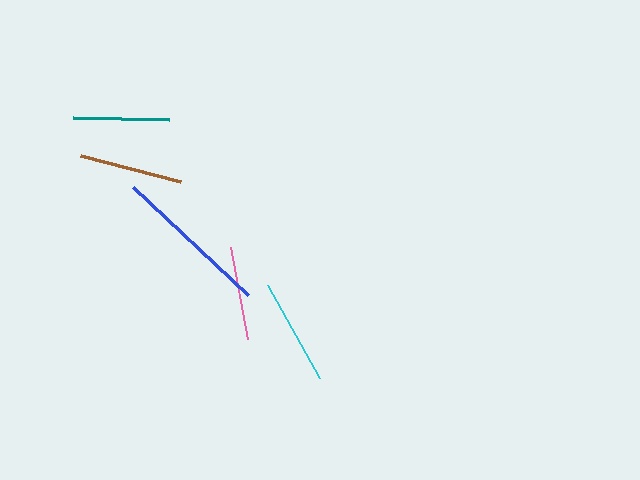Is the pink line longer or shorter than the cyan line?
The cyan line is longer than the pink line.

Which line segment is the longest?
The blue line is the longest at approximately 157 pixels.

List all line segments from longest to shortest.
From longest to shortest: blue, cyan, brown, teal, pink.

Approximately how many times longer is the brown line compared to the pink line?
The brown line is approximately 1.1 times the length of the pink line.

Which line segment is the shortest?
The pink line is the shortest at approximately 94 pixels.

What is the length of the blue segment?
The blue segment is approximately 157 pixels long.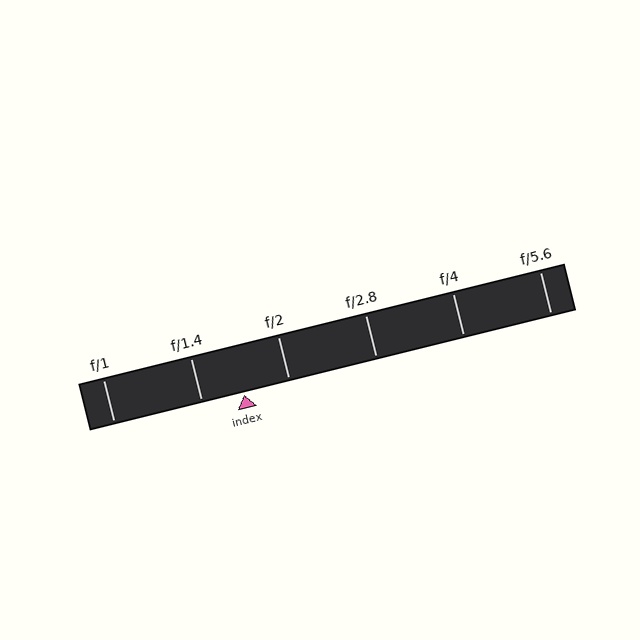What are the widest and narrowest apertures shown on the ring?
The widest aperture shown is f/1 and the narrowest is f/5.6.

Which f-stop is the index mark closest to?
The index mark is closest to f/1.4.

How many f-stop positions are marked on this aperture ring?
There are 6 f-stop positions marked.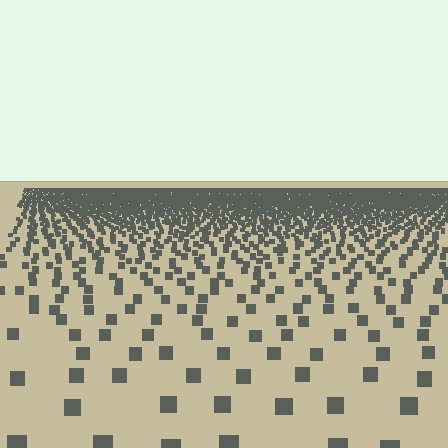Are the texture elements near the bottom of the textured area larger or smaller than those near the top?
Larger. Near the bottom, elements are closer to the viewer and appear at a bigger on-screen size.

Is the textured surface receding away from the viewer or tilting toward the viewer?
The surface is receding away from the viewer. Texture elements get smaller and denser toward the top.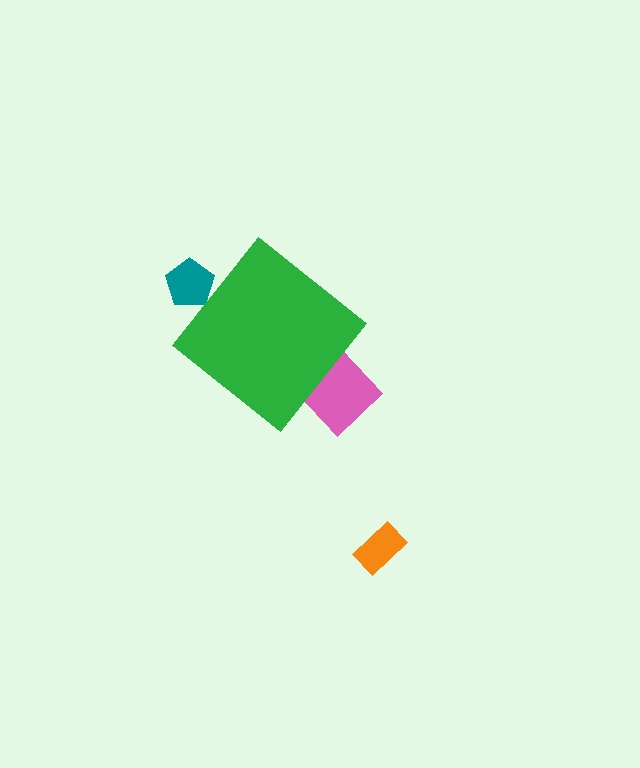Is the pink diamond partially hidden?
Yes, the pink diamond is partially hidden behind the green diamond.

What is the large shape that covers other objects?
A green diamond.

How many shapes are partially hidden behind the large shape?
2 shapes are partially hidden.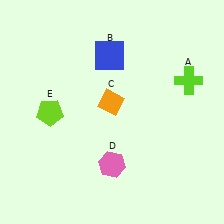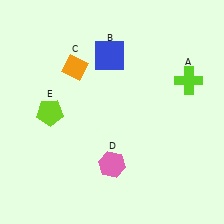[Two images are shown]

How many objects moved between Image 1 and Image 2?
1 object moved between the two images.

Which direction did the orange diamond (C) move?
The orange diamond (C) moved left.